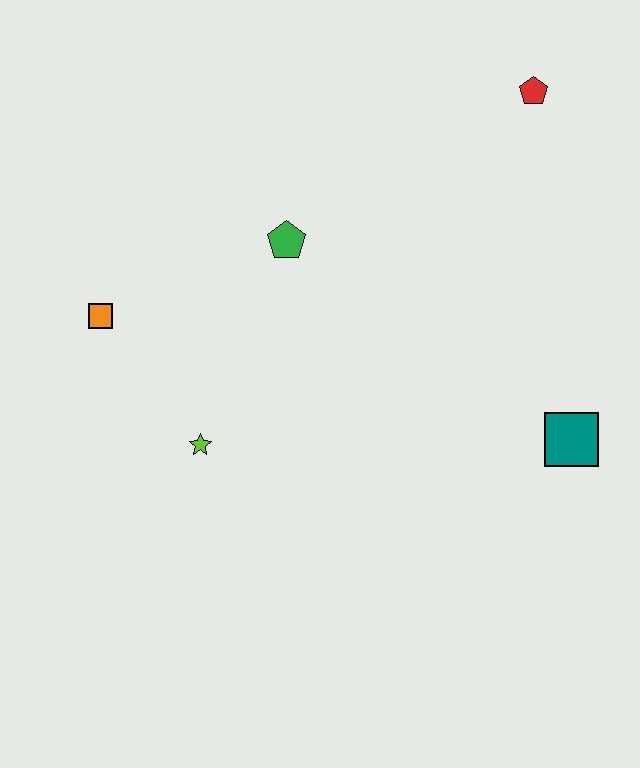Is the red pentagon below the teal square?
No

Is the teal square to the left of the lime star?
No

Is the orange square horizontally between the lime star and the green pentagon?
No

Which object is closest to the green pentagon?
The orange square is closest to the green pentagon.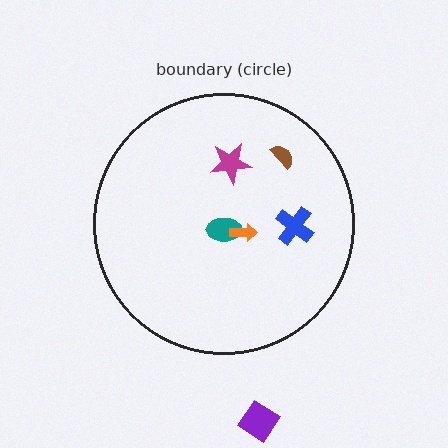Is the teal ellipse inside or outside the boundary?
Inside.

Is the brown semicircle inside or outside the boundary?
Inside.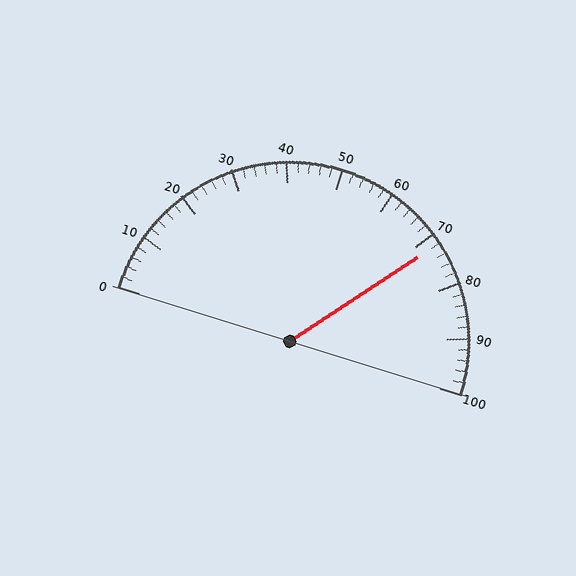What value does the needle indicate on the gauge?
The needle indicates approximately 72.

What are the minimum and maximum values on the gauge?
The gauge ranges from 0 to 100.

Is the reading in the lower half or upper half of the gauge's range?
The reading is in the upper half of the range (0 to 100).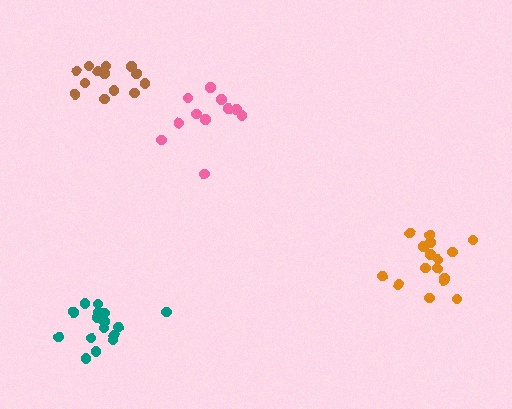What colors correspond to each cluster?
The clusters are colored: teal, pink, orange, brown.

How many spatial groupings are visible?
There are 4 spatial groupings.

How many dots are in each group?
Group 1: 16 dots, Group 2: 11 dots, Group 3: 16 dots, Group 4: 13 dots (56 total).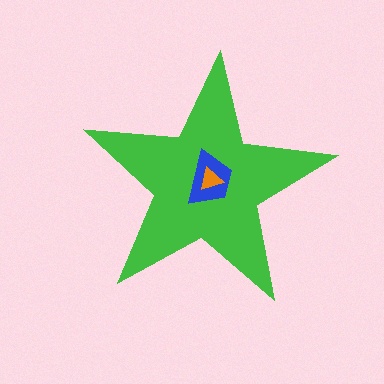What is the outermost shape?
The green star.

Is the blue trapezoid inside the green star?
Yes.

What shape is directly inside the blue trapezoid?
The orange triangle.